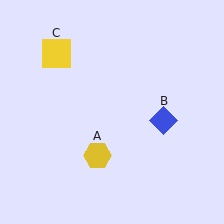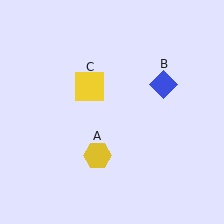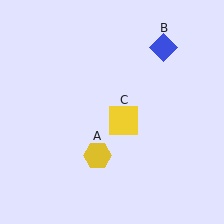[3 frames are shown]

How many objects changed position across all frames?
2 objects changed position: blue diamond (object B), yellow square (object C).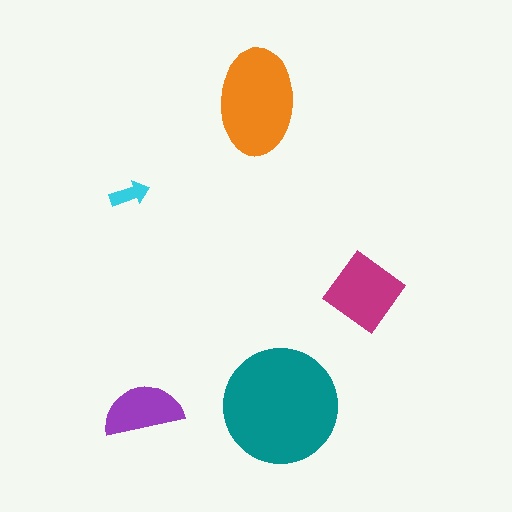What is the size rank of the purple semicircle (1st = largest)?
4th.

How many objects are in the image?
There are 5 objects in the image.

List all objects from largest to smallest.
The teal circle, the orange ellipse, the magenta diamond, the purple semicircle, the cyan arrow.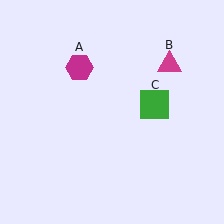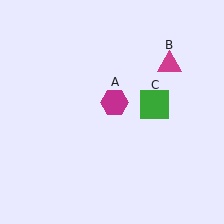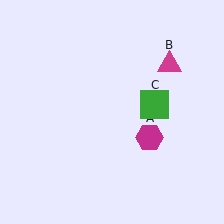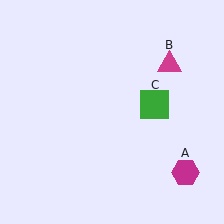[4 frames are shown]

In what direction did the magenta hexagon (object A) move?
The magenta hexagon (object A) moved down and to the right.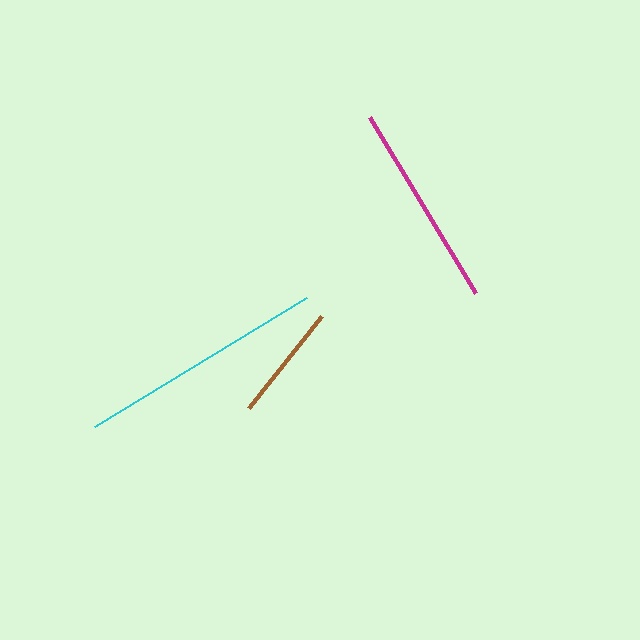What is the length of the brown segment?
The brown segment is approximately 117 pixels long.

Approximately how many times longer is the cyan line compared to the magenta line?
The cyan line is approximately 1.2 times the length of the magenta line.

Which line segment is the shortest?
The brown line is the shortest at approximately 117 pixels.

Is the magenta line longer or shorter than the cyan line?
The cyan line is longer than the magenta line.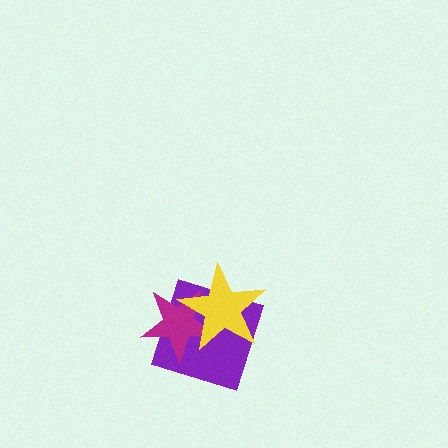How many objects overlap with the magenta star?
2 objects overlap with the magenta star.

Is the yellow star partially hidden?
No, no other shape covers it.